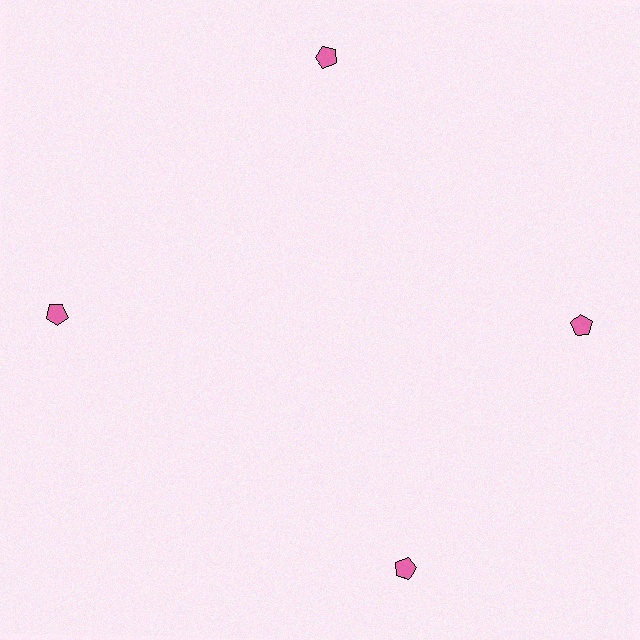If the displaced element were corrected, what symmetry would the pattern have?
It would have 4-fold rotational symmetry — the pattern would map onto itself every 90 degrees.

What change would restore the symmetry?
The symmetry would be restored by rotating it back into even spacing with its neighbors so that all 4 pentagons sit at equal angles and equal distance from the center.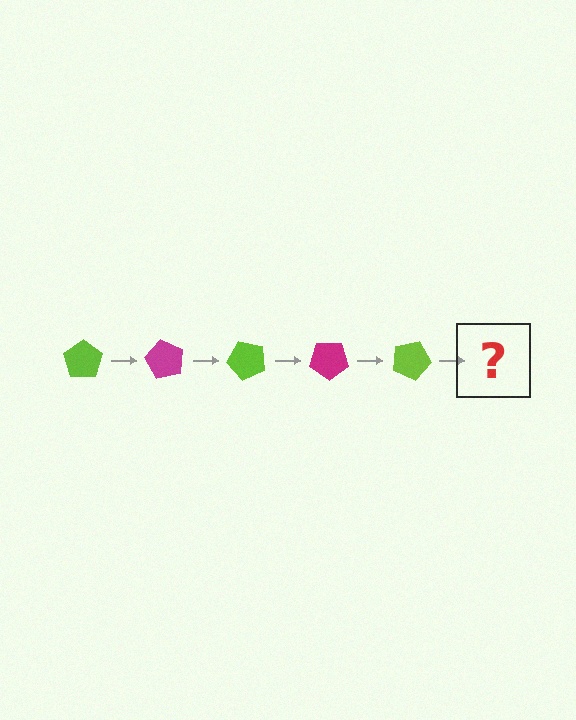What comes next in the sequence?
The next element should be a magenta pentagon, rotated 300 degrees from the start.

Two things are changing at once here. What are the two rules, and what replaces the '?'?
The two rules are that it rotates 60 degrees each step and the color cycles through lime and magenta. The '?' should be a magenta pentagon, rotated 300 degrees from the start.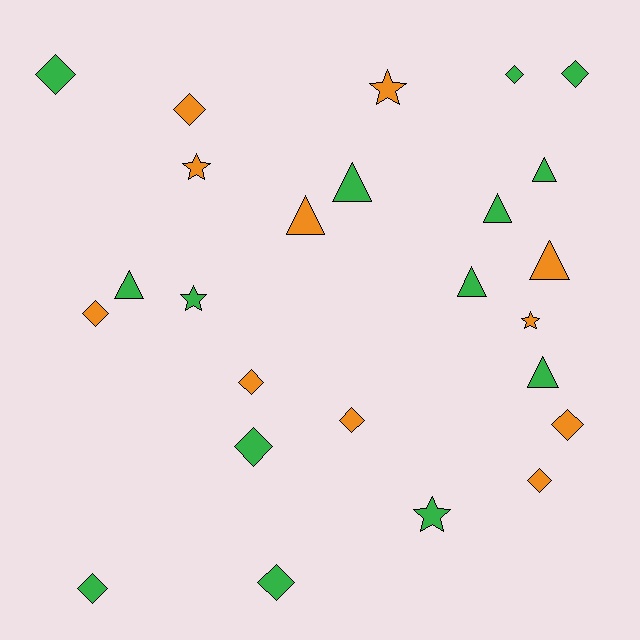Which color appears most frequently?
Green, with 14 objects.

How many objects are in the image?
There are 25 objects.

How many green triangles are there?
There are 6 green triangles.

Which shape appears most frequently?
Diamond, with 12 objects.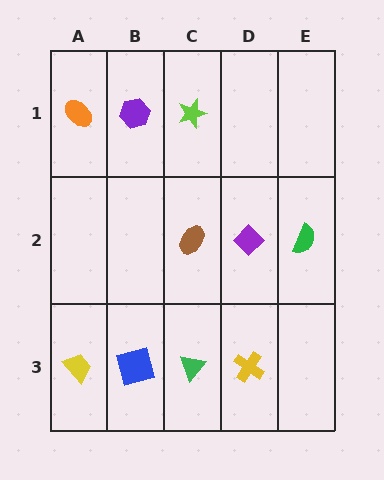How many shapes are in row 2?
3 shapes.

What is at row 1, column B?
A purple hexagon.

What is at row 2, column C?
A brown ellipse.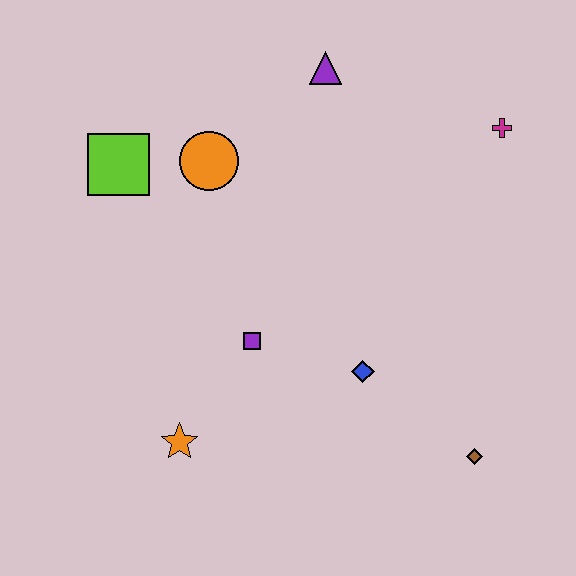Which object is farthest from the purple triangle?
The brown diamond is farthest from the purple triangle.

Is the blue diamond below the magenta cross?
Yes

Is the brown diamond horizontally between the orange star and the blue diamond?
No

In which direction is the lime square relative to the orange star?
The lime square is above the orange star.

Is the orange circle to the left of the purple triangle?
Yes